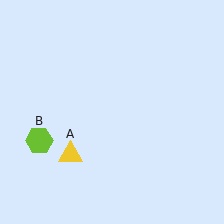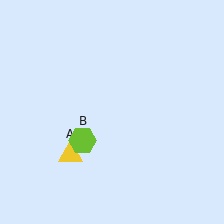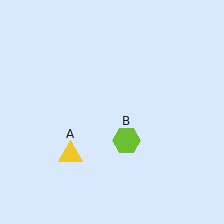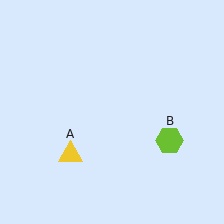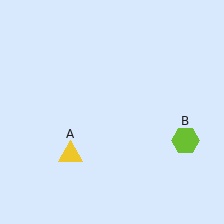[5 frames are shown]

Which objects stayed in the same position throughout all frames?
Yellow triangle (object A) remained stationary.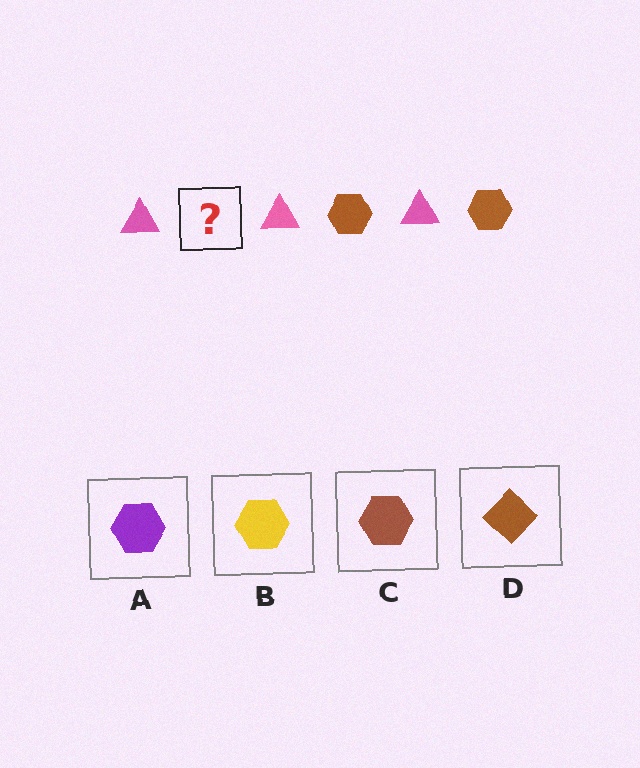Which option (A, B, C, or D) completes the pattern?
C.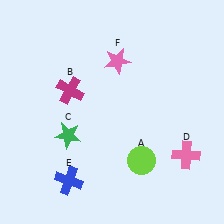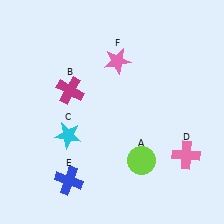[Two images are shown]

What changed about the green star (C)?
In Image 1, C is green. In Image 2, it changed to cyan.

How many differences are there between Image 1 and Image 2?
There is 1 difference between the two images.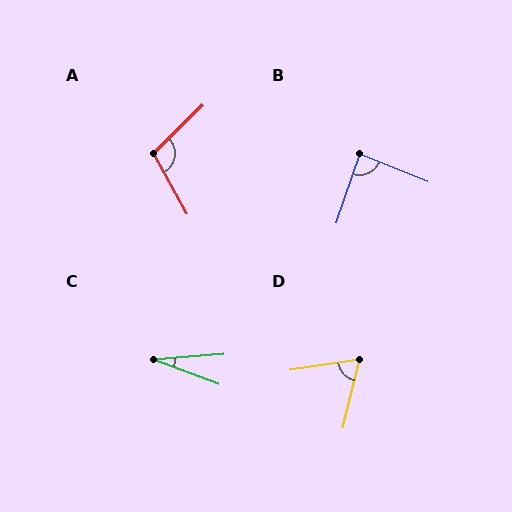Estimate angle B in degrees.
Approximately 87 degrees.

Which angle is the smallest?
C, at approximately 25 degrees.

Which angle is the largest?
A, at approximately 106 degrees.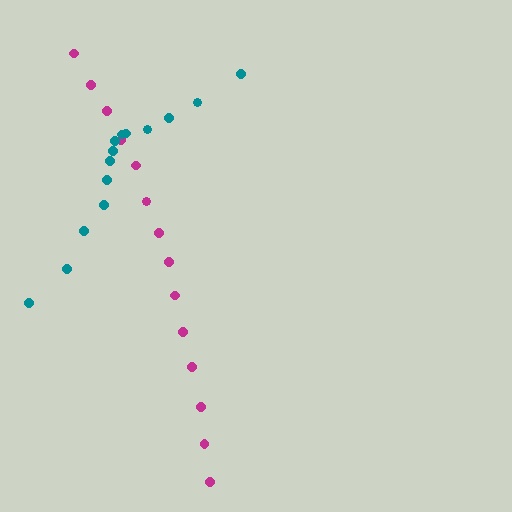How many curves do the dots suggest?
There are 2 distinct paths.